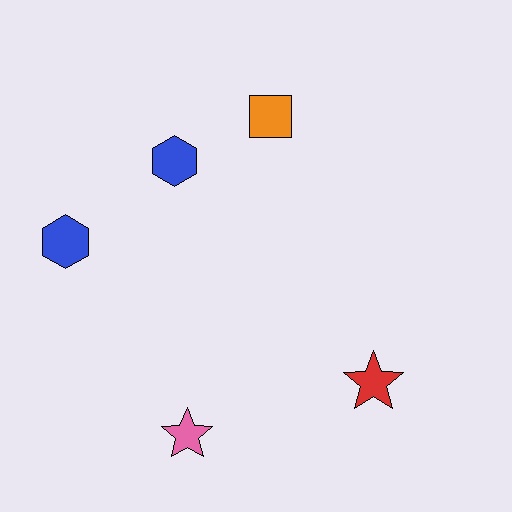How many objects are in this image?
There are 5 objects.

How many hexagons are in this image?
There are 2 hexagons.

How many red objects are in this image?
There is 1 red object.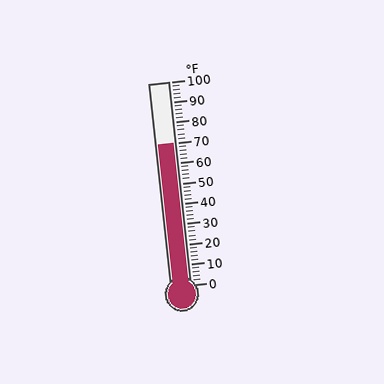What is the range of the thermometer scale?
The thermometer scale ranges from 0°F to 100°F.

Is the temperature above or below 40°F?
The temperature is above 40°F.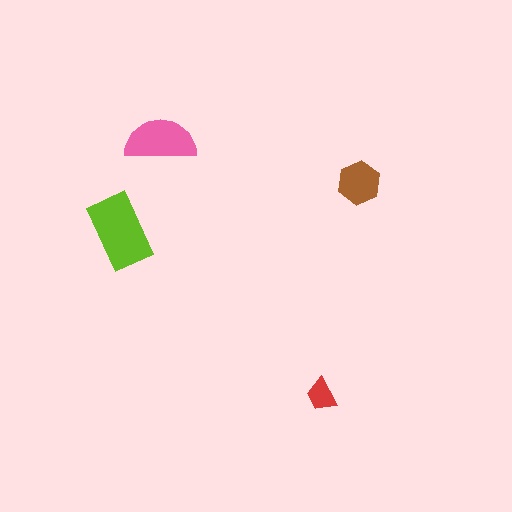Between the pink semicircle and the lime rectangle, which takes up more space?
The lime rectangle.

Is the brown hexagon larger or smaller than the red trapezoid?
Larger.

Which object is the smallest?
The red trapezoid.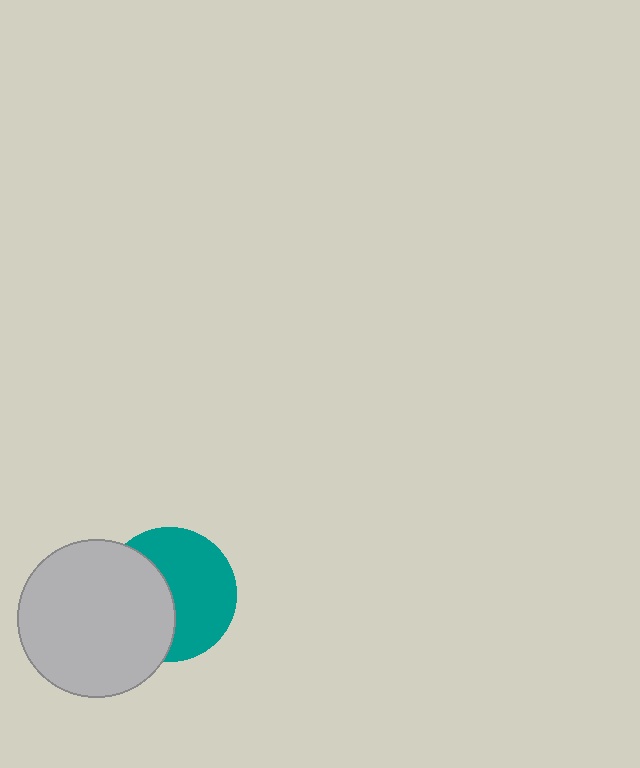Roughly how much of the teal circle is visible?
About half of it is visible (roughly 57%).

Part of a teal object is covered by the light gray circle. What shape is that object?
It is a circle.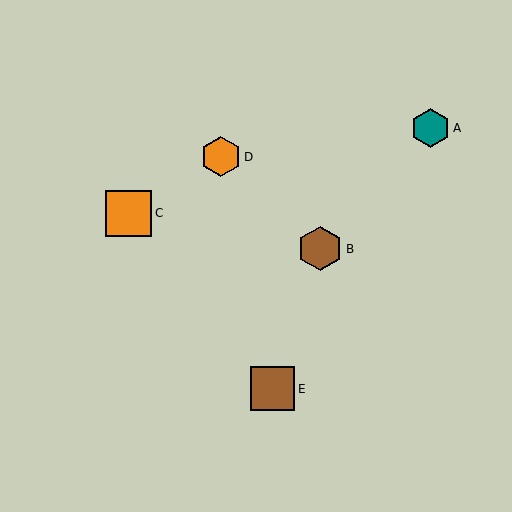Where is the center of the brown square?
The center of the brown square is at (273, 389).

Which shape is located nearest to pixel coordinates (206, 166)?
The orange hexagon (labeled D) at (221, 157) is nearest to that location.